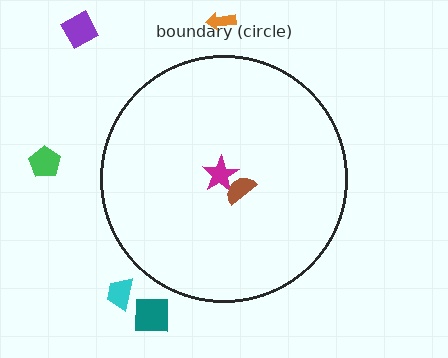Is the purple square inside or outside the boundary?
Outside.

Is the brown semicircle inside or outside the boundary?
Inside.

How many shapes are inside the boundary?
2 inside, 5 outside.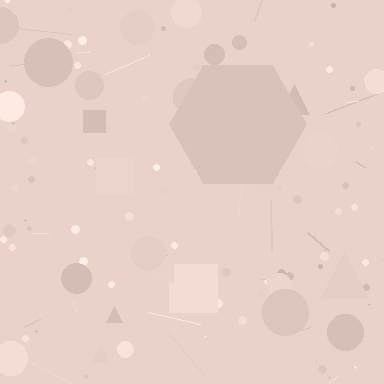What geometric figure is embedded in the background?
A hexagon is embedded in the background.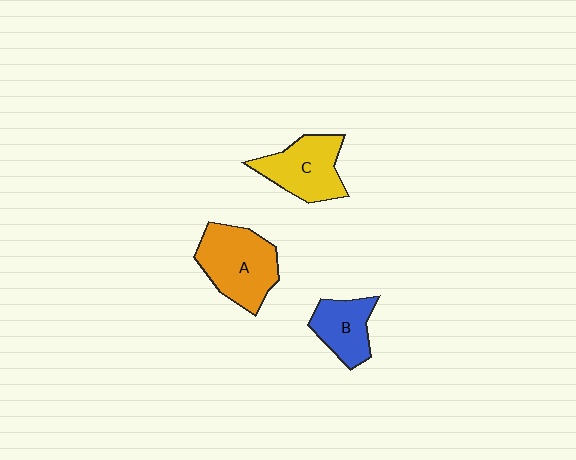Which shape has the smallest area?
Shape B (blue).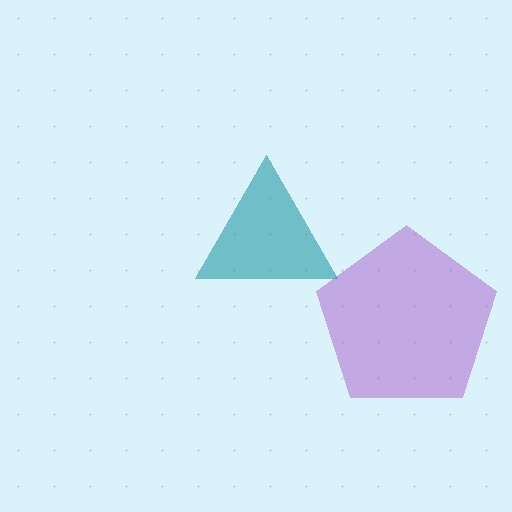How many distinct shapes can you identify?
There are 2 distinct shapes: a teal triangle, a purple pentagon.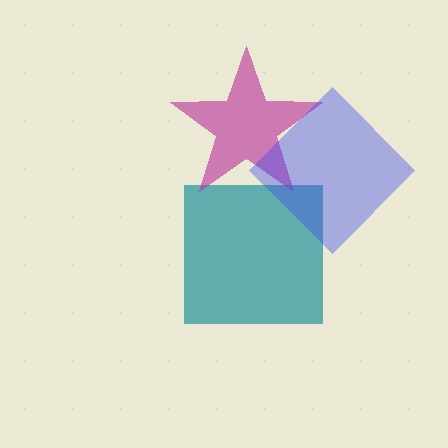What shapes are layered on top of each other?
The layered shapes are: a teal square, a magenta star, a blue diamond.